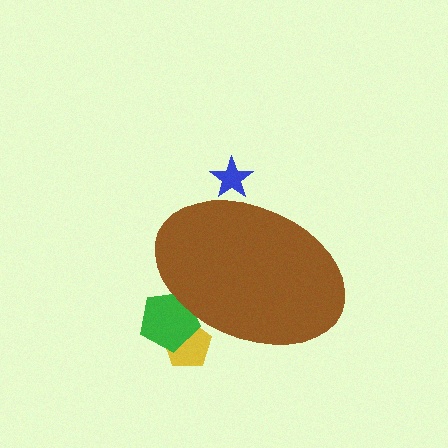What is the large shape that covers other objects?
A brown ellipse.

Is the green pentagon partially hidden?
Yes, the green pentagon is partially hidden behind the brown ellipse.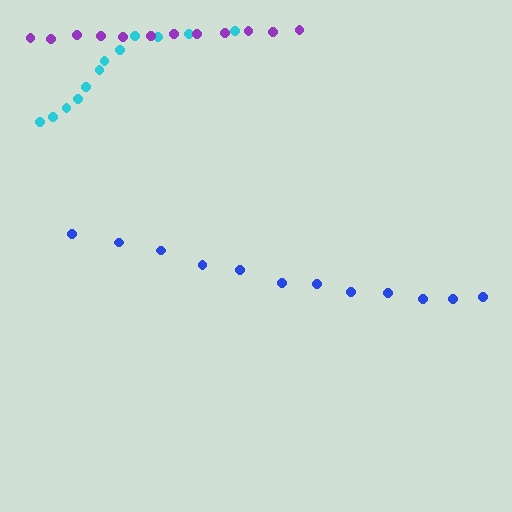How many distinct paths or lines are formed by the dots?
There are 3 distinct paths.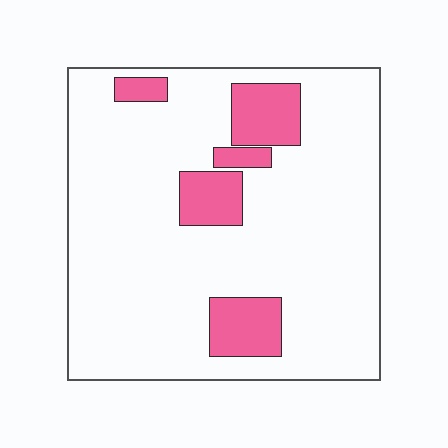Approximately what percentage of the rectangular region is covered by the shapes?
Approximately 15%.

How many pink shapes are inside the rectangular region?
5.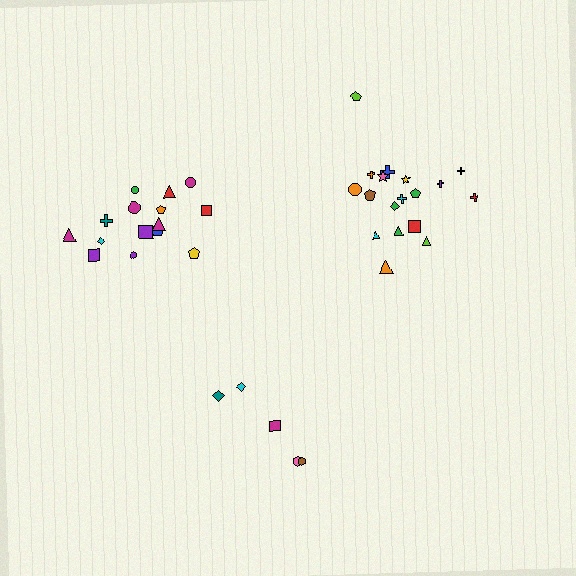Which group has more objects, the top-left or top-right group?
The top-right group.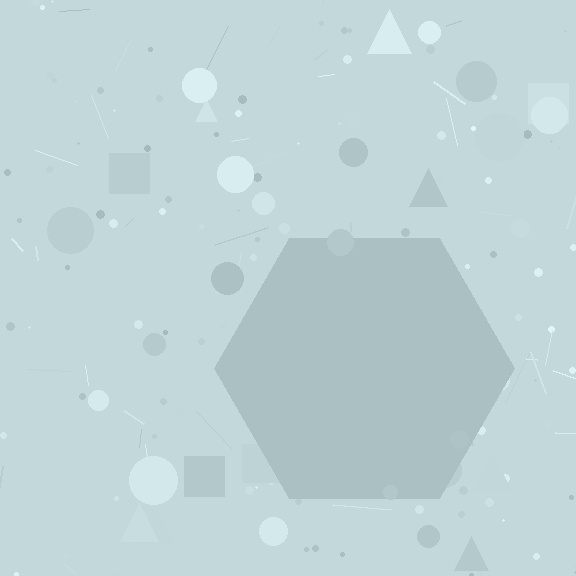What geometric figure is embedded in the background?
A hexagon is embedded in the background.